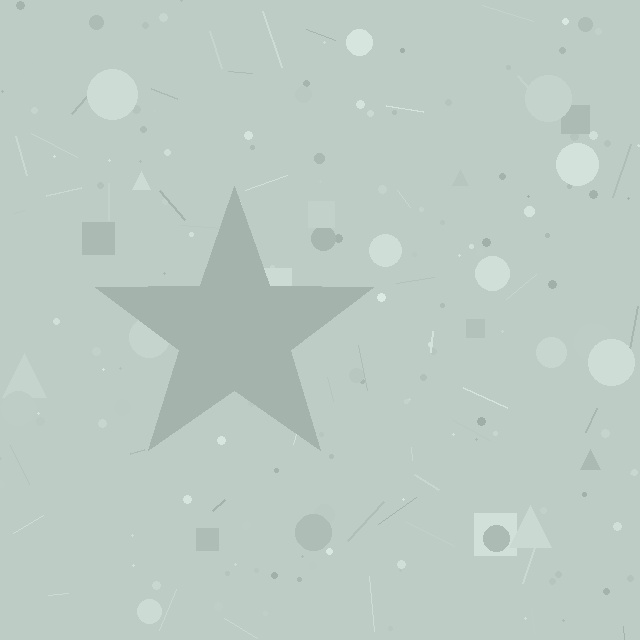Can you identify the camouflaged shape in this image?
The camouflaged shape is a star.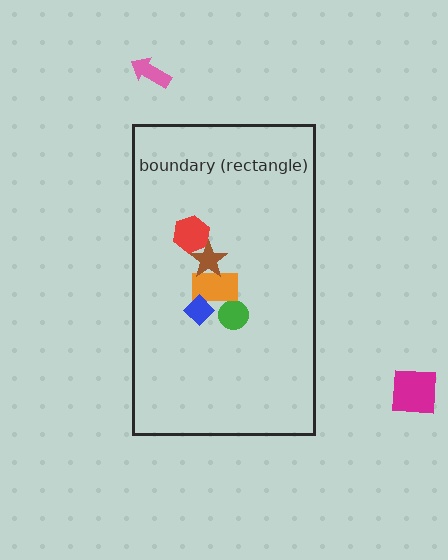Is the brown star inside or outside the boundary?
Inside.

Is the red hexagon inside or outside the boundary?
Inside.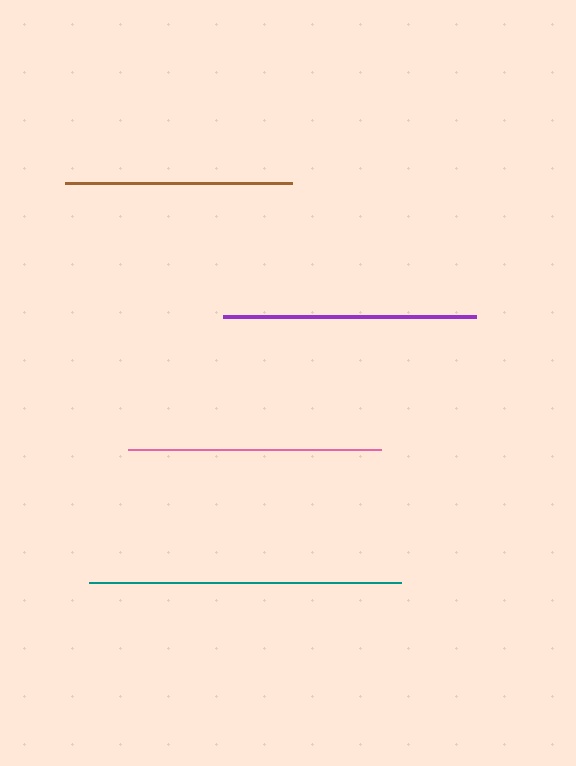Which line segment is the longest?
The teal line is the longest at approximately 312 pixels.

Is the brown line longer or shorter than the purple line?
The purple line is longer than the brown line.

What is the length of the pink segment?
The pink segment is approximately 253 pixels long.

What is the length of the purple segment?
The purple segment is approximately 254 pixels long.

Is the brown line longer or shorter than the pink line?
The pink line is longer than the brown line.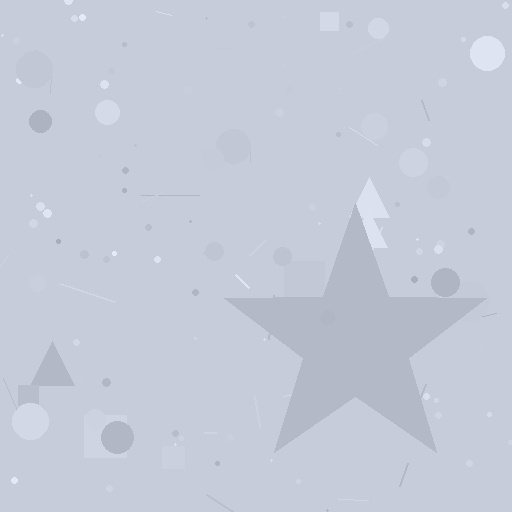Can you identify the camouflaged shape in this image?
The camouflaged shape is a star.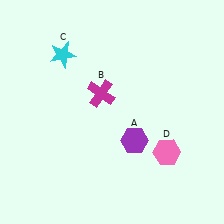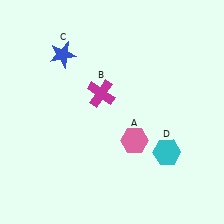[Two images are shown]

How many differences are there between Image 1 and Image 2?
There are 3 differences between the two images.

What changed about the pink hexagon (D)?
In Image 1, D is pink. In Image 2, it changed to cyan.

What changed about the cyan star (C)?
In Image 1, C is cyan. In Image 2, it changed to blue.